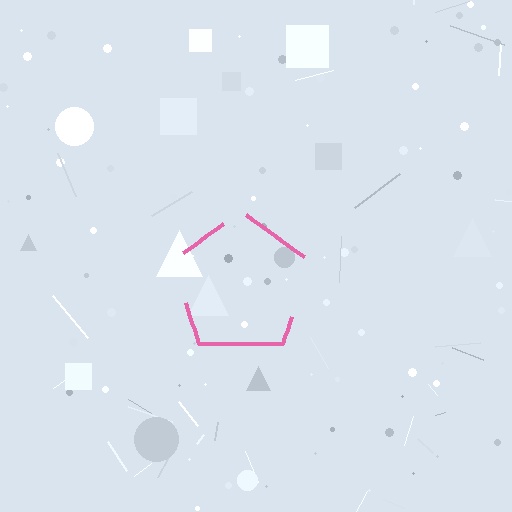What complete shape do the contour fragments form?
The contour fragments form a pentagon.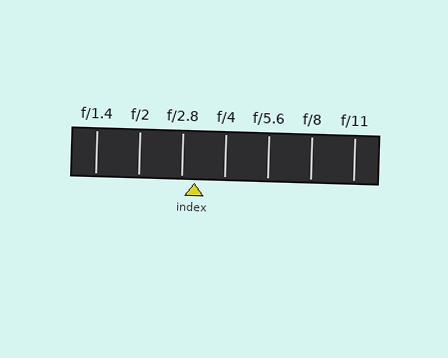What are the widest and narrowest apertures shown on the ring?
The widest aperture shown is f/1.4 and the narrowest is f/11.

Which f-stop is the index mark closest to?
The index mark is closest to f/2.8.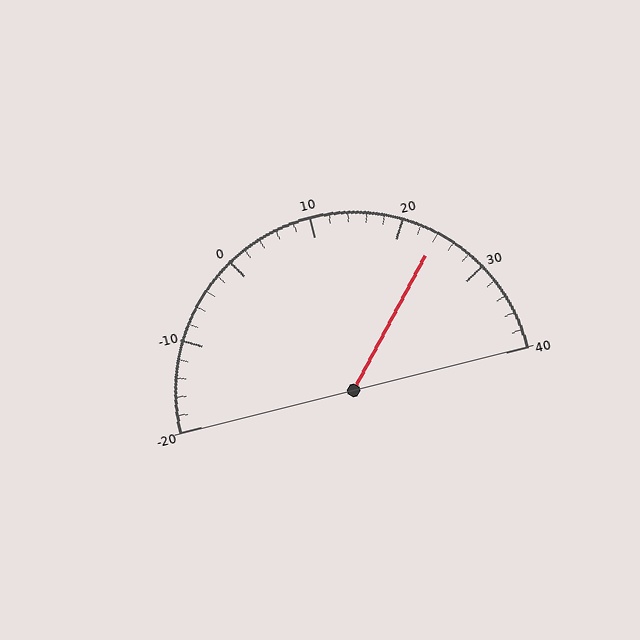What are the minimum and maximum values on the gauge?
The gauge ranges from -20 to 40.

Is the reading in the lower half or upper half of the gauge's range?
The reading is in the upper half of the range (-20 to 40).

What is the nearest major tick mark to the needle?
The nearest major tick mark is 20.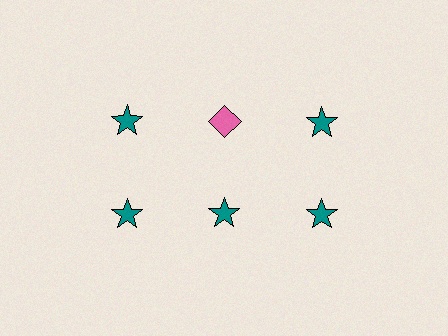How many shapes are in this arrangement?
There are 6 shapes arranged in a grid pattern.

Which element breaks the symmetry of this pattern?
The pink diamond in the top row, second from left column breaks the symmetry. All other shapes are teal stars.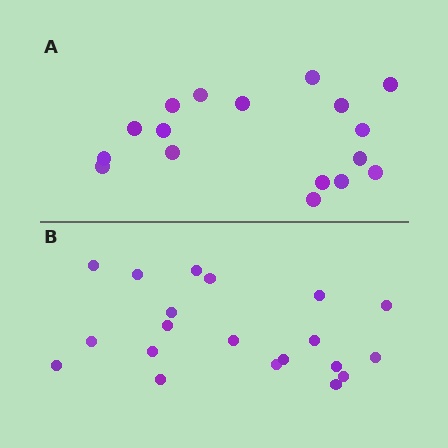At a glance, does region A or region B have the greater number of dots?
Region B (the bottom region) has more dots.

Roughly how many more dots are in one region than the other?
Region B has just a few more — roughly 2 or 3 more dots than region A.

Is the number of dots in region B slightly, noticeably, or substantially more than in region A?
Region B has only slightly more — the two regions are fairly close. The ratio is roughly 1.2 to 1.